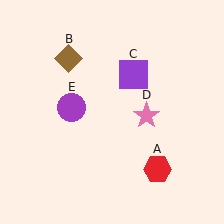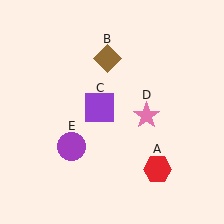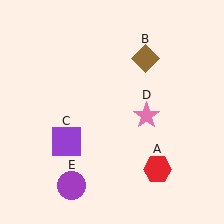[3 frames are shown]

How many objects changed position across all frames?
3 objects changed position: brown diamond (object B), purple square (object C), purple circle (object E).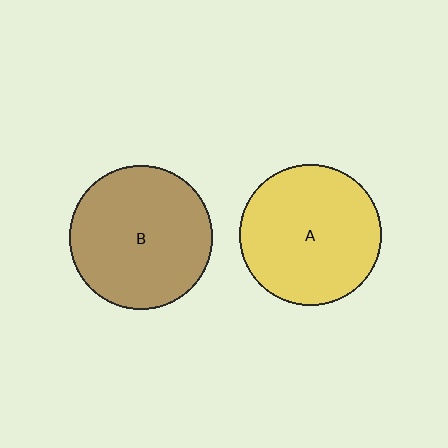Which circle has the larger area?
Circle B (brown).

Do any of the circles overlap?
No, none of the circles overlap.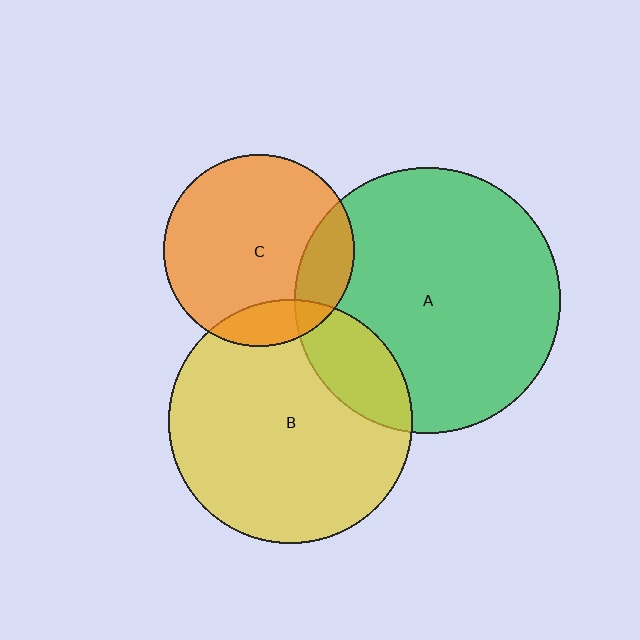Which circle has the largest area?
Circle A (green).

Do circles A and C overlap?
Yes.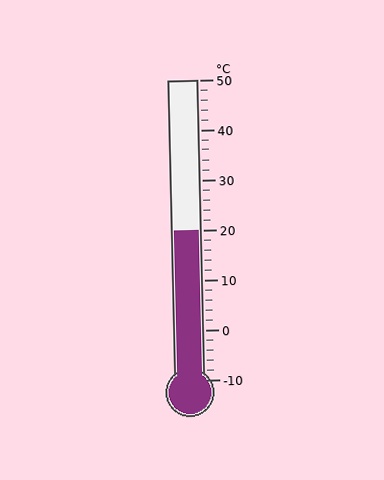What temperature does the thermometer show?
The thermometer shows approximately 20°C.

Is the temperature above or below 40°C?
The temperature is below 40°C.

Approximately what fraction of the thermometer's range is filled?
The thermometer is filled to approximately 50% of its range.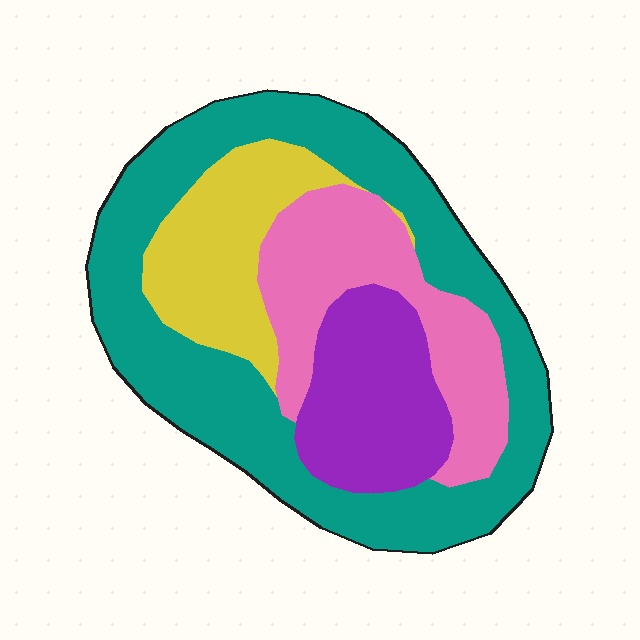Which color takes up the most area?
Teal, at roughly 45%.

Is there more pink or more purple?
Pink.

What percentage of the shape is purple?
Purple covers about 15% of the shape.